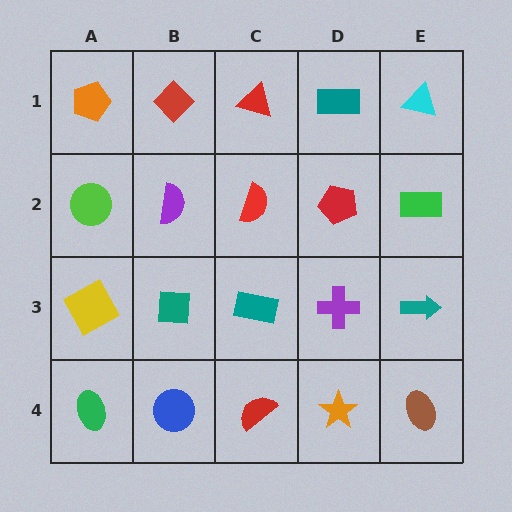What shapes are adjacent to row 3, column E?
A green rectangle (row 2, column E), a brown ellipse (row 4, column E), a purple cross (row 3, column D).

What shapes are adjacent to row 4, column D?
A purple cross (row 3, column D), a red semicircle (row 4, column C), a brown ellipse (row 4, column E).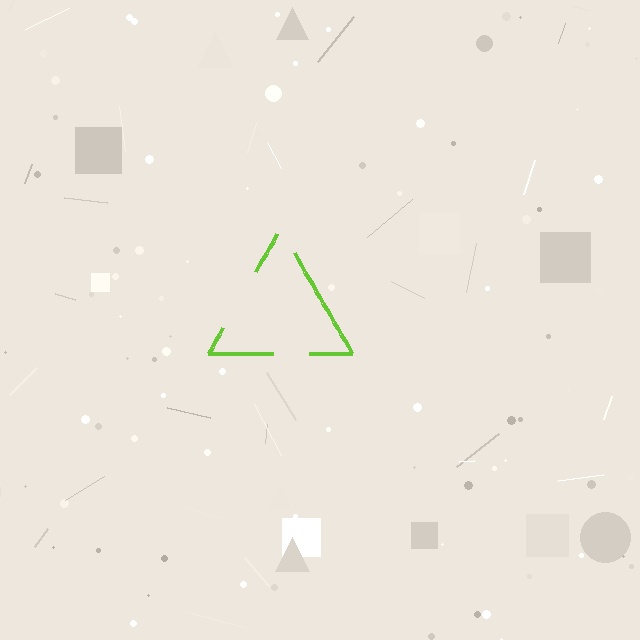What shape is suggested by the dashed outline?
The dashed outline suggests a triangle.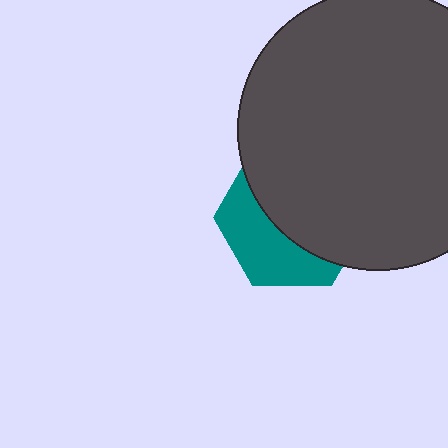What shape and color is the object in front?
The object in front is a dark gray circle.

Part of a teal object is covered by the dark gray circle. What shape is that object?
It is a hexagon.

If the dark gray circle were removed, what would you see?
You would see the complete teal hexagon.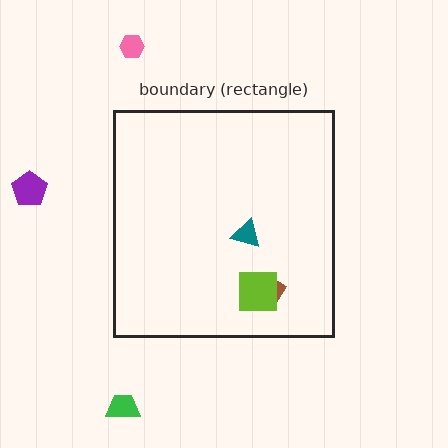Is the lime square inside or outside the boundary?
Inside.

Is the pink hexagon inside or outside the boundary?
Outside.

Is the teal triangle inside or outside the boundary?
Inside.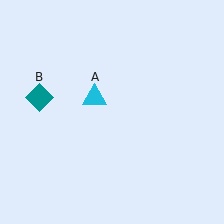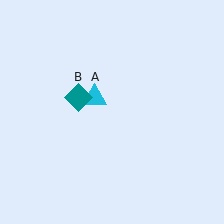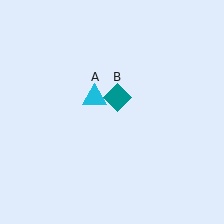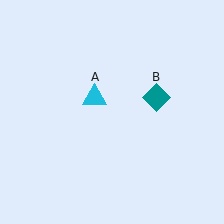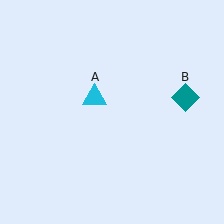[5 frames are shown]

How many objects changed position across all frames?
1 object changed position: teal diamond (object B).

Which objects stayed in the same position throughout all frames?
Cyan triangle (object A) remained stationary.